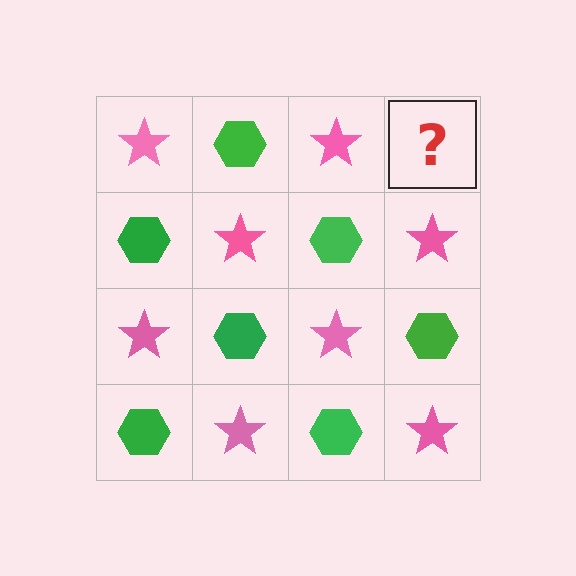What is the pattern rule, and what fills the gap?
The rule is that it alternates pink star and green hexagon in a checkerboard pattern. The gap should be filled with a green hexagon.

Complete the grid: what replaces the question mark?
The question mark should be replaced with a green hexagon.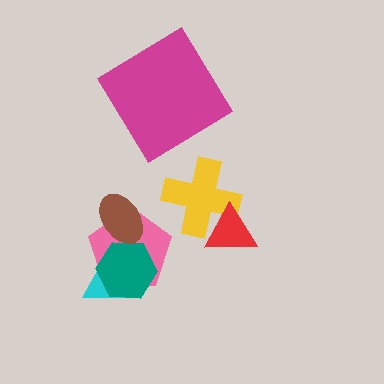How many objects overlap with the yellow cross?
1 object overlaps with the yellow cross.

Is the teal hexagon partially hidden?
Yes, it is partially covered by another shape.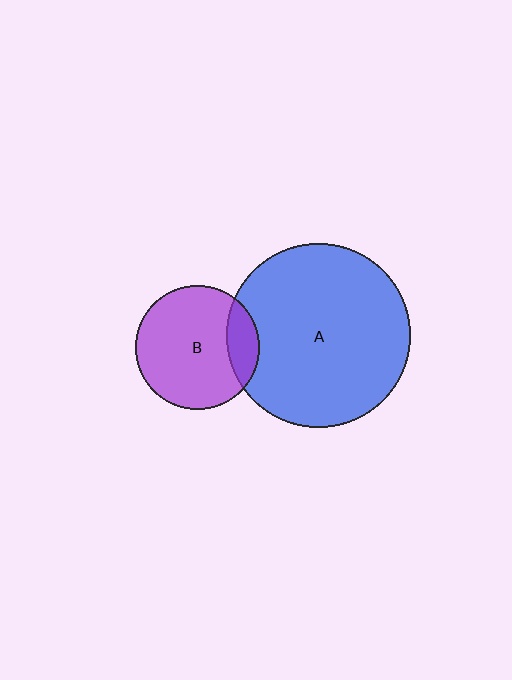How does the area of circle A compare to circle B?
Approximately 2.2 times.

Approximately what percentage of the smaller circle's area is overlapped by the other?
Approximately 15%.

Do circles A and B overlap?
Yes.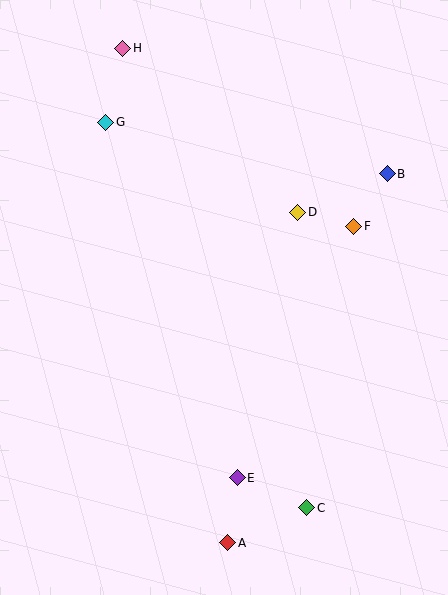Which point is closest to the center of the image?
Point D at (298, 212) is closest to the center.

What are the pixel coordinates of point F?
Point F is at (354, 226).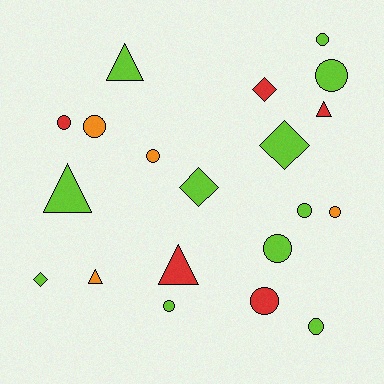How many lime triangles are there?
There are 2 lime triangles.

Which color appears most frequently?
Lime, with 11 objects.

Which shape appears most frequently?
Circle, with 11 objects.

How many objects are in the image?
There are 20 objects.